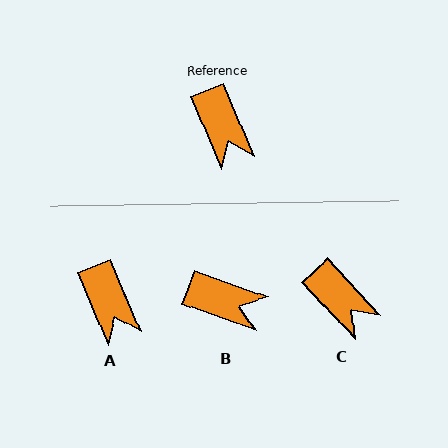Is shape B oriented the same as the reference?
No, it is off by about 48 degrees.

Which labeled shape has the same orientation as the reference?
A.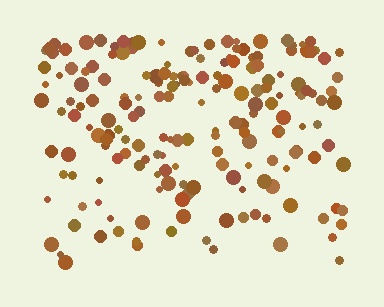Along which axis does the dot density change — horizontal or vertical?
Vertical.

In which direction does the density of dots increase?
From bottom to top, with the top side densest.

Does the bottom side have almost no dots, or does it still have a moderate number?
Still a moderate number, just noticeably fewer than the top.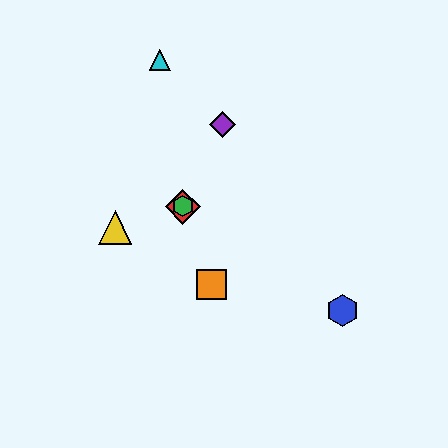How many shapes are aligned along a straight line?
3 shapes (the red diamond, the green hexagon, the purple diamond) are aligned along a straight line.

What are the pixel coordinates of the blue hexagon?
The blue hexagon is at (342, 311).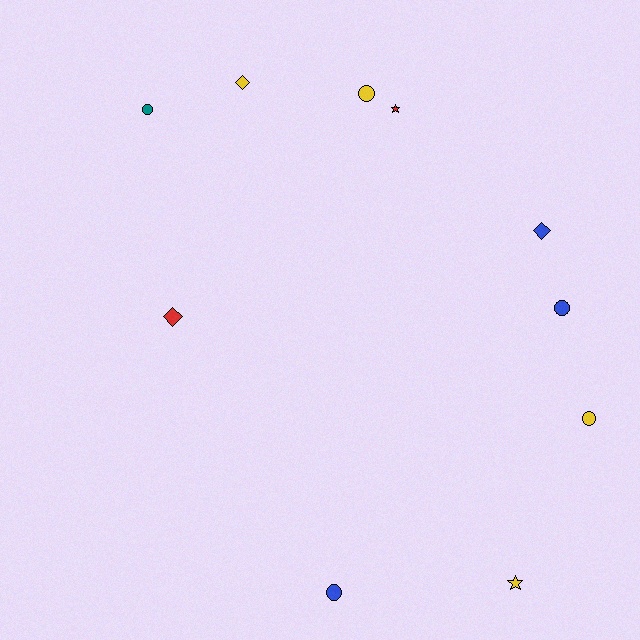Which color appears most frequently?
Yellow, with 4 objects.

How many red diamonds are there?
There is 1 red diamond.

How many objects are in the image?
There are 10 objects.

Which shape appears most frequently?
Circle, with 5 objects.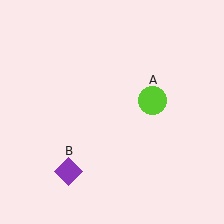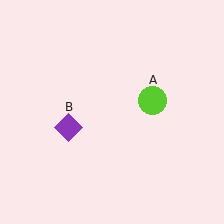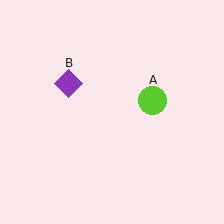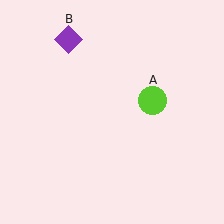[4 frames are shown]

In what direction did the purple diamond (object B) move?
The purple diamond (object B) moved up.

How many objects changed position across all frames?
1 object changed position: purple diamond (object B).